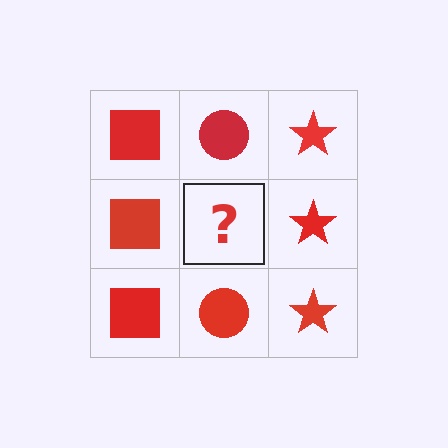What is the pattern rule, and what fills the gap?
The rule is that each column has a consistent shape. The gap should be filled with a red circle.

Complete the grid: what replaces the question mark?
The question mark should be replaced with a red circle.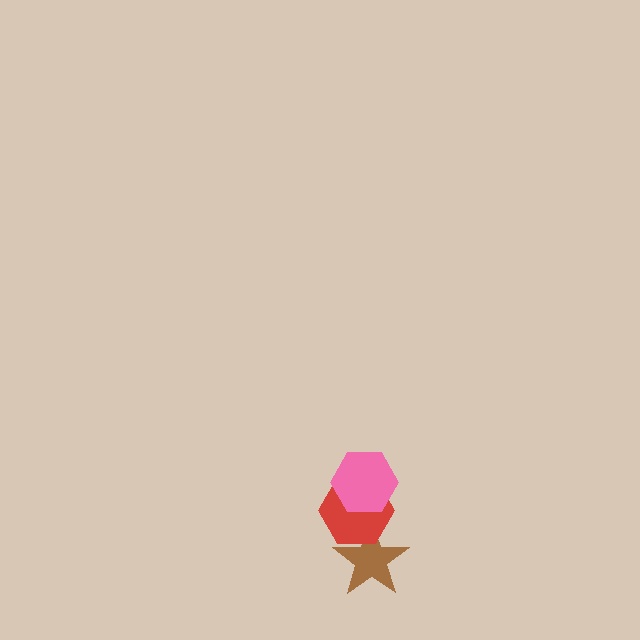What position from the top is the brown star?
The brown star is 3rd from the top.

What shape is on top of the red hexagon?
The pink hexagon is on top of the red hexagon.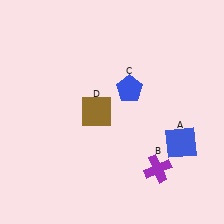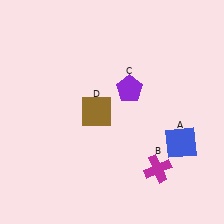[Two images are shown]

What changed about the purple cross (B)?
In Image 1, B is purple. In Image 2, it changed to magenta.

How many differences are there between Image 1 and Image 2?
There are 2 differences between the two images.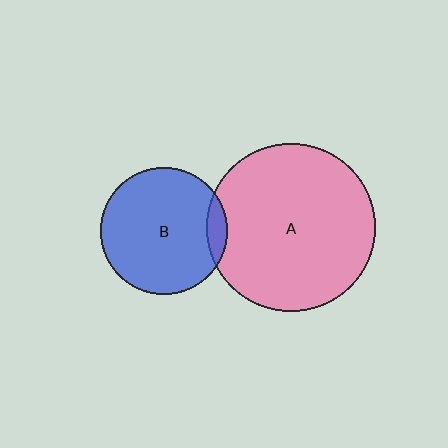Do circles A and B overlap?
Yes.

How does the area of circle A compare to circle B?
Approximately 1.7 times.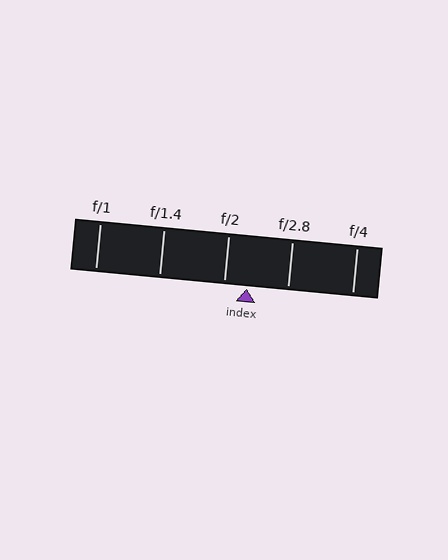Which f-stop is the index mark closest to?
The index mark is closest to f/2.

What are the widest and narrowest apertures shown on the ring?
The widest aperture shown is f/1 and the narrowest is f/4.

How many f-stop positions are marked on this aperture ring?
There are 5 f-stop positions marked.